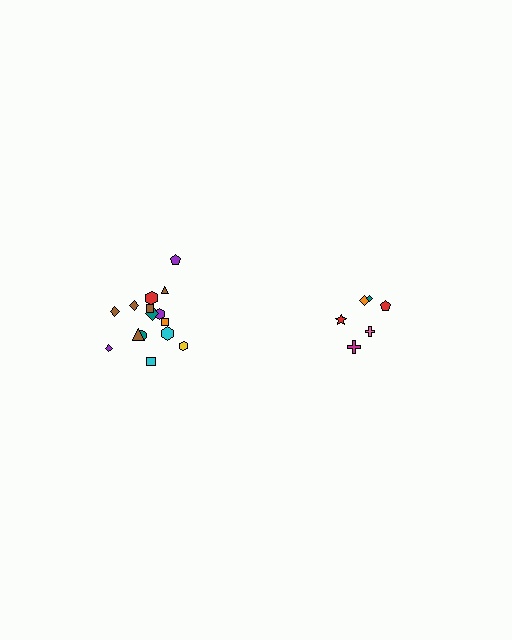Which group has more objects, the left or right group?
The left group.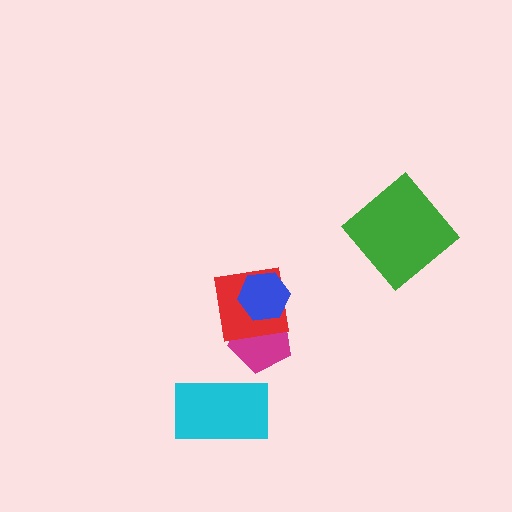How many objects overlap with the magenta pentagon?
2 objects overlap with the magenta pentagon.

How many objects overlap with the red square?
2 objects overlap with the red square.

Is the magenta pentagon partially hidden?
Yes, it is partially covered by another shape.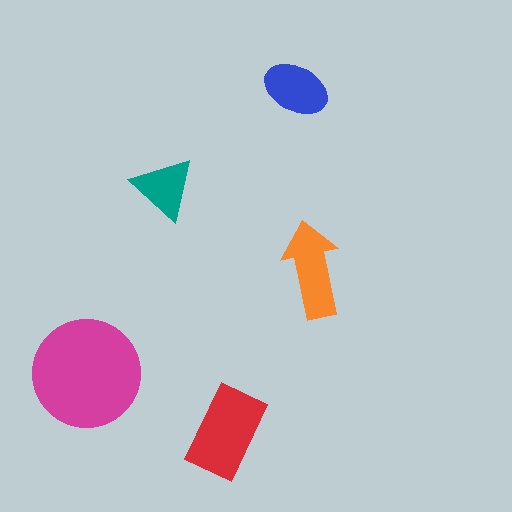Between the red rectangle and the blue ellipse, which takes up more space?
The red rectangle.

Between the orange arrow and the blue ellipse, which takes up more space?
The orange arrow.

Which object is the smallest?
The teal triangle.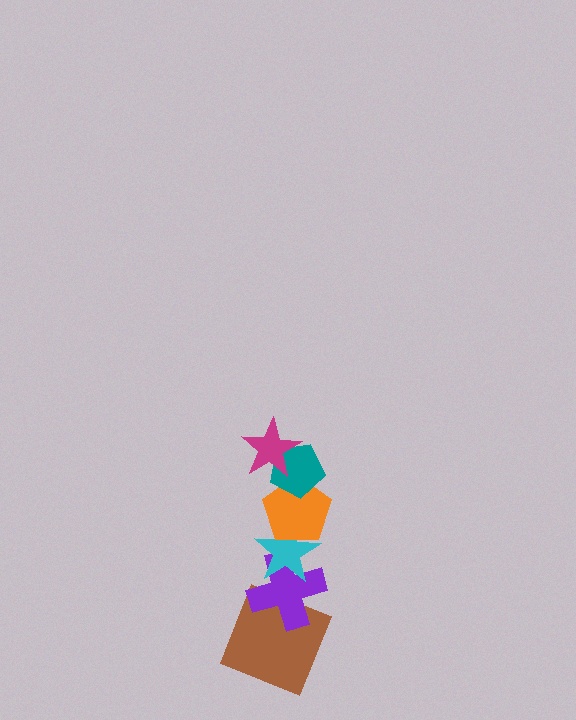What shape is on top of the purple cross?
The cyan star is on top of the purple cross.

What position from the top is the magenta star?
The magenta star is 1st from the top.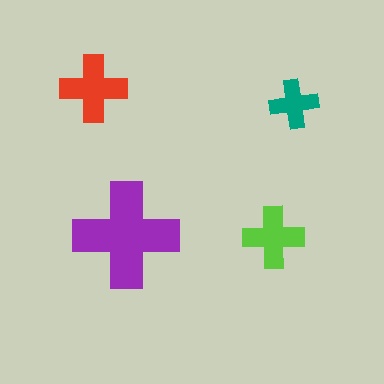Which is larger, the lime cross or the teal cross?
The lime one.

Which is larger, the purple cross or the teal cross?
The purple one.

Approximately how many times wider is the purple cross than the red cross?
About 1.5 times wider.